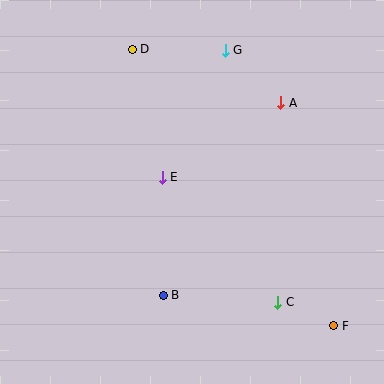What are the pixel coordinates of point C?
Point C is at (278, 302).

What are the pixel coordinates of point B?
Point B is at (163, 295).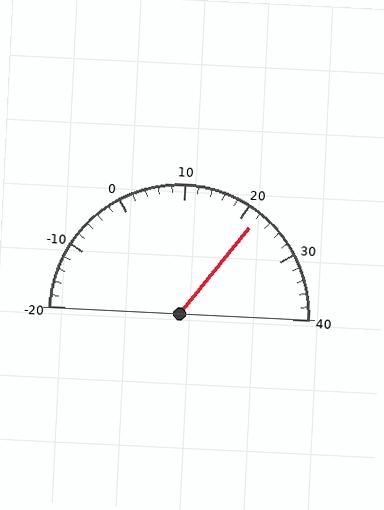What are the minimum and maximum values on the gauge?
The gauge ranges from -20 to 40.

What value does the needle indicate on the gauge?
The needle indicates approximately 22.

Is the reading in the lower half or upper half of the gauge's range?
The reading is in the upper half of the range (-20 to 40).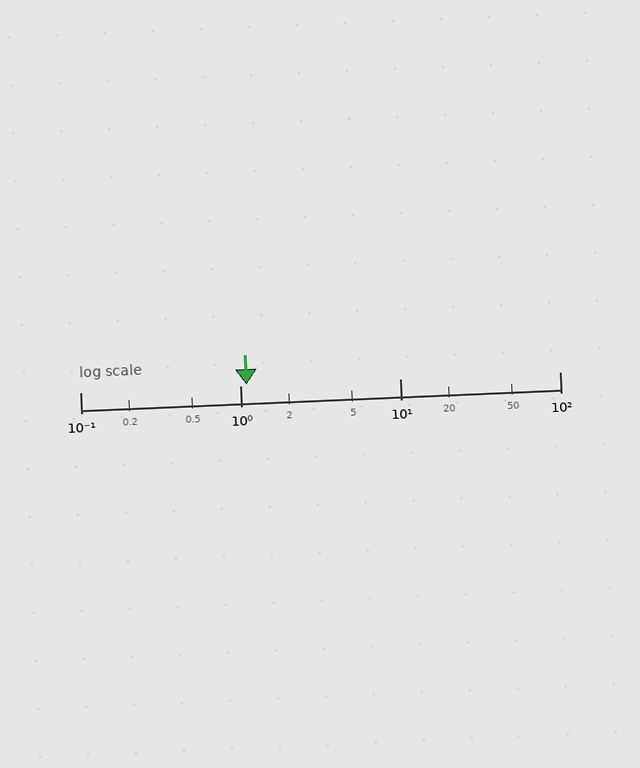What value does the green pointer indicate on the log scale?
The pointer indicates approximately 1.1.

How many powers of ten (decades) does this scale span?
The scale spans 3 decades, from 0.1 to 100.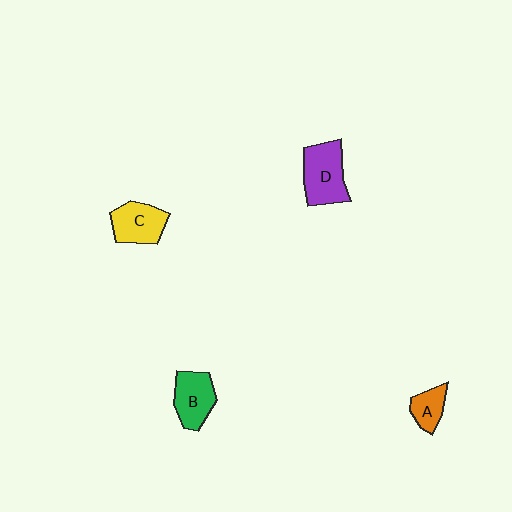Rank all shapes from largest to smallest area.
From largest to smallest: D (purple), C (yellow), B (green), A (orange).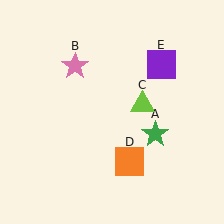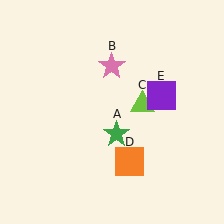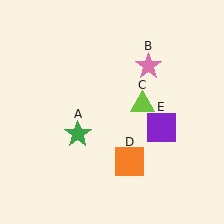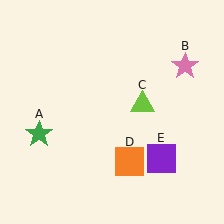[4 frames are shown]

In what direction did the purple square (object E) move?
The purple square (object E) moved down.